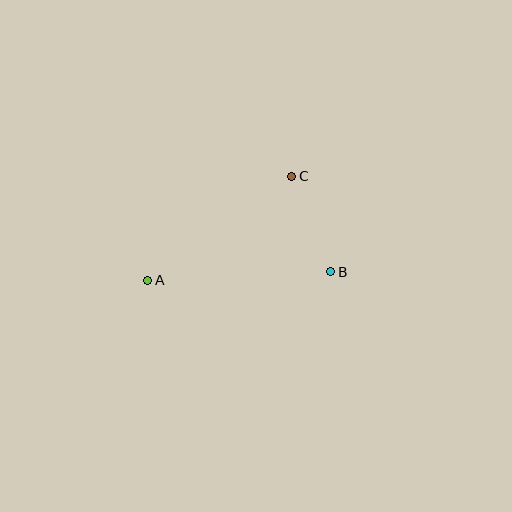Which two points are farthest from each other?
Points A and B are farthest from each other.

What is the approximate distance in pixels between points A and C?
The distance between A and C is approximately 178 pixels.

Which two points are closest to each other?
Points B and C are closest to each other.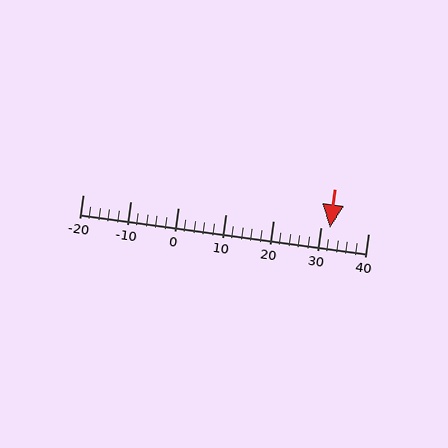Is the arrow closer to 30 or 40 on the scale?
The arrow is closer to 30.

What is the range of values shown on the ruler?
The ruler shows values from -20 to 40.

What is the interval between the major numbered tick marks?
The major tick marks are spaced 10 units apart.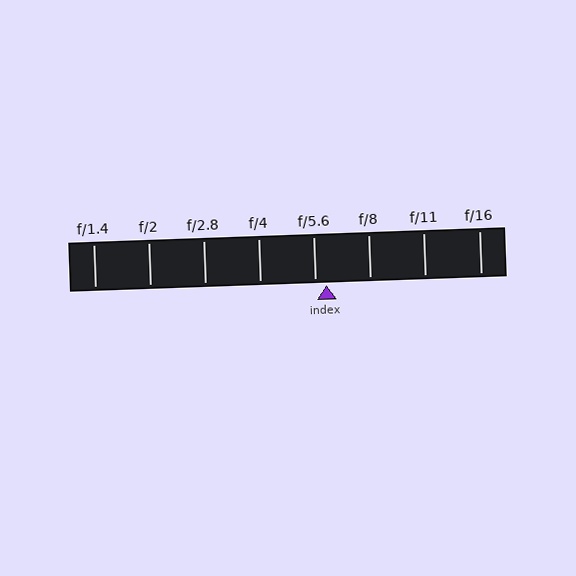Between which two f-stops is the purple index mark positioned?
The index mark is between f/5.6 and f/8.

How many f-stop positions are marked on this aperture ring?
There are 8 f-stop positions marked.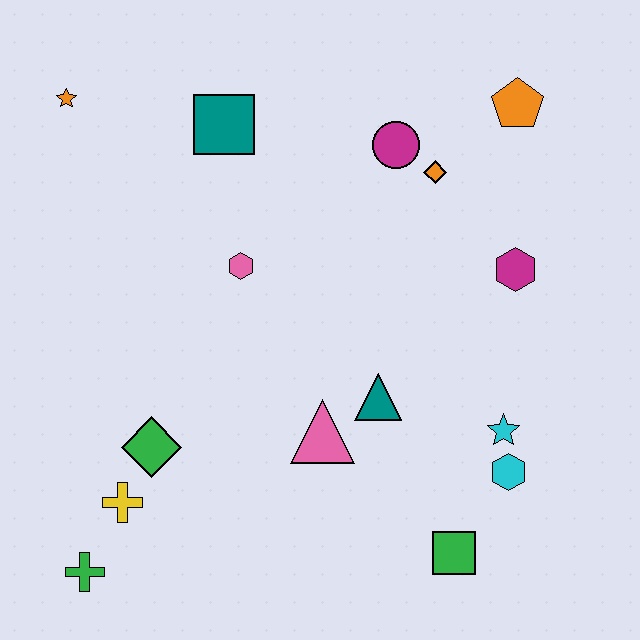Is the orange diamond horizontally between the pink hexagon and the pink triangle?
No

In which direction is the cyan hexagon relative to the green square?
The cyan hexagon is above the green square.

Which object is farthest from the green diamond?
The orange pentagon is farthest from the green diamond.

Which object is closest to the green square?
The cyan hexagon is closest to the green square.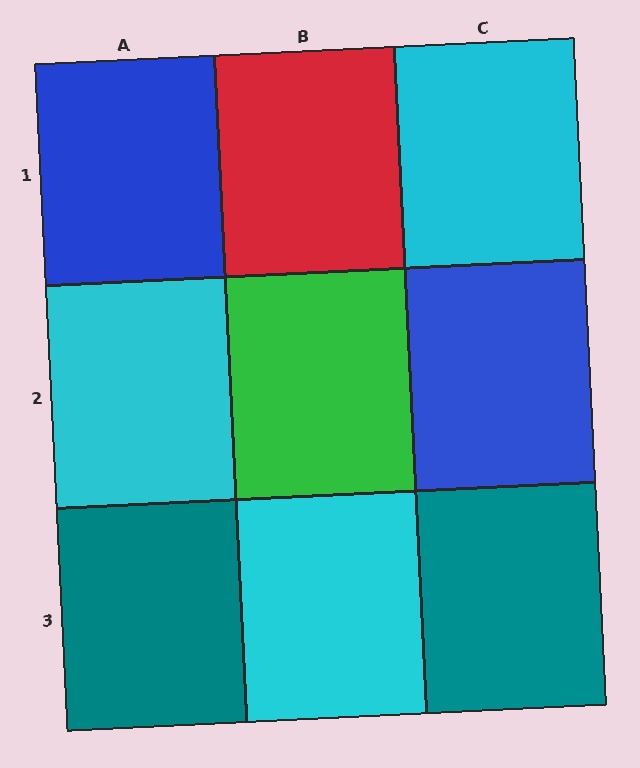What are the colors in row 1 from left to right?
Blue, red, cyan.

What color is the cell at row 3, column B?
Cyan.